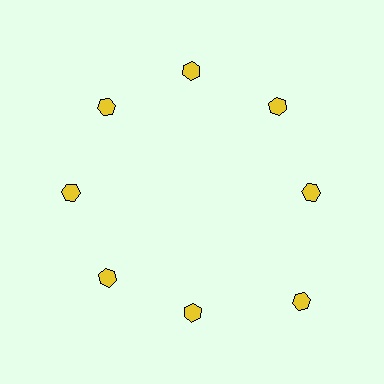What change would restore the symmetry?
The symmetry would be restored by moving it inward, back onto the ring so that all 8 hexagons sit at equal angles and equal distance from the center.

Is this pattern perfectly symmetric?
No. The 8 yellow hexagons are arranged in a ring, but one element near the 4 o'clock position is pushed outward from the center, breaking the 8-fold rotational symmetry.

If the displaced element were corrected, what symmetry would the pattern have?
It would have 8-fold rotational symmetry — the pattern would map onto itself every 45 degrees.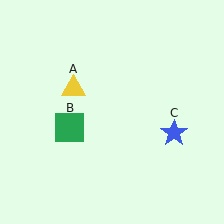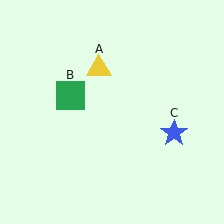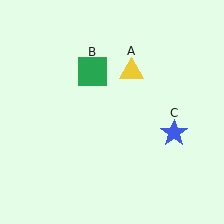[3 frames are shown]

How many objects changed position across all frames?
2 objects changed position: yellow triangle (object A), green square (object B).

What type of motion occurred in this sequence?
The yellow triangle (object A), green square (object B) rotated clockwise around the center of the scene.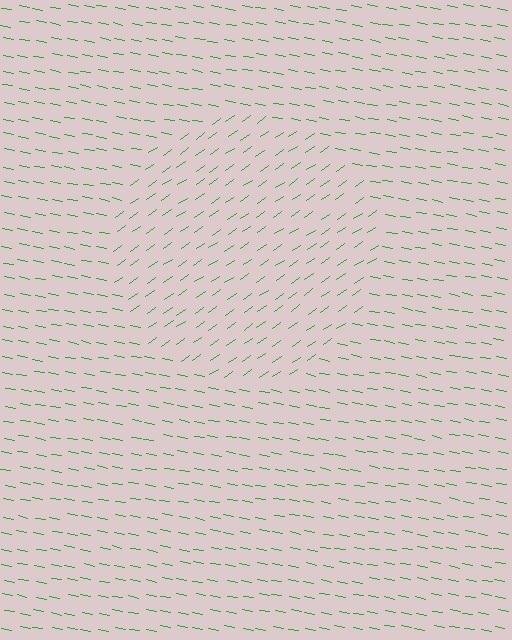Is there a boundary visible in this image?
Yes, there is a texture boundary formed by a change in line orientation.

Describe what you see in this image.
The image is filled with small green line segments. A circle region in the image has lines oriented differently from the surrounding lines, creating a visible texture boundary.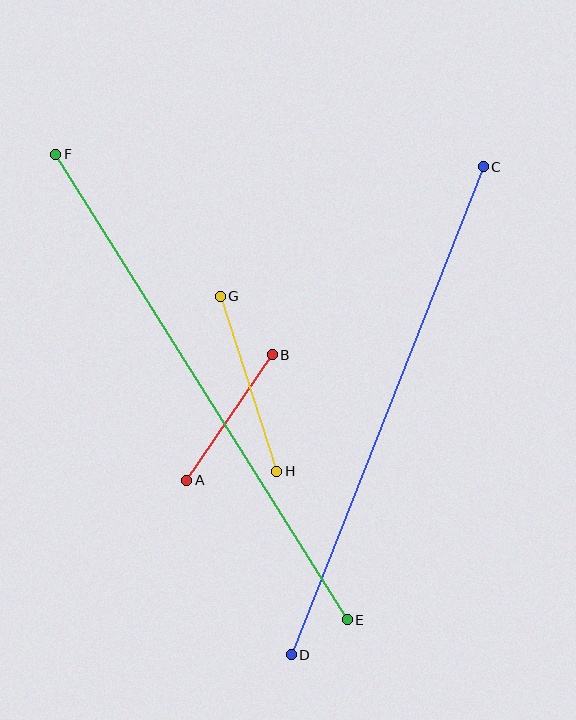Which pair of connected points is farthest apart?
Points E and F are farthest apart.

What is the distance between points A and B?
The distance is approximately 152 pixels.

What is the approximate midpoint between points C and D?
The midpoint is at approximately (387, 411) pixels.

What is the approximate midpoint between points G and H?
The midpoint is at approximately (249, 384) pixels.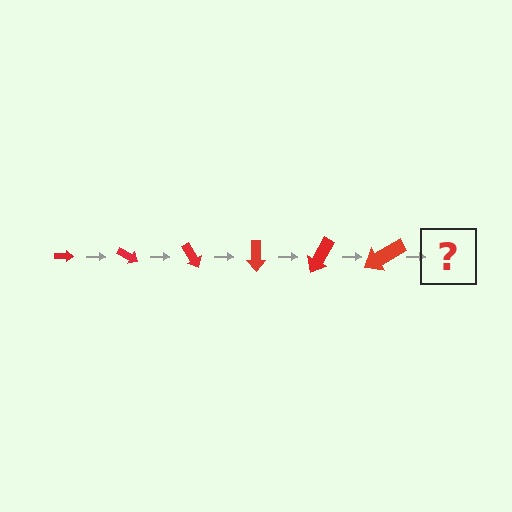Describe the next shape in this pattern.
It should be an arrow, larger than the previous one and rotated 180 degrees from the start.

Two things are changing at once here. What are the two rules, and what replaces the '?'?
The two rules are that the arrow grows larger each step and it rotates 30 degrees each step. The '?' should be an arrow, larger than the previous one and rotated 180 degrees from the start.